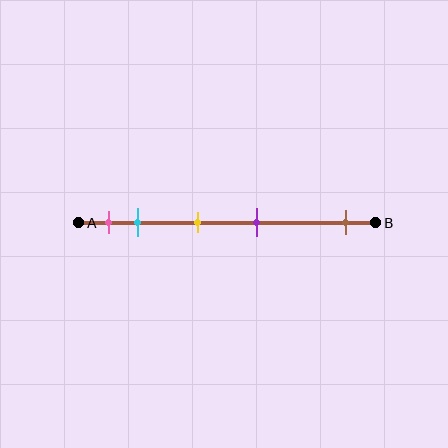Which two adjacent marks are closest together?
The pink and cyan marks are the closest adjacent pair.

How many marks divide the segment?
There are 5 marks dividing the segment.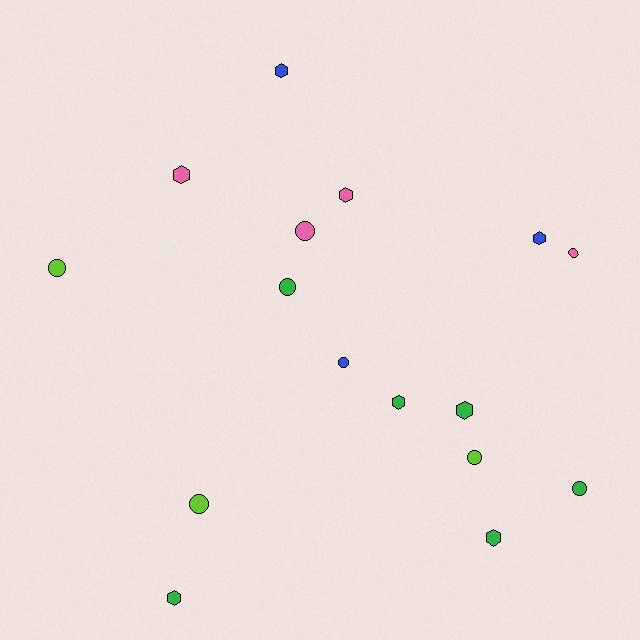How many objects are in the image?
There are 16 objects.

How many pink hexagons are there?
There are 2 pink hexagons.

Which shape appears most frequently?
Circle, with 8 objects.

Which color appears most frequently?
Green, with 6 objects.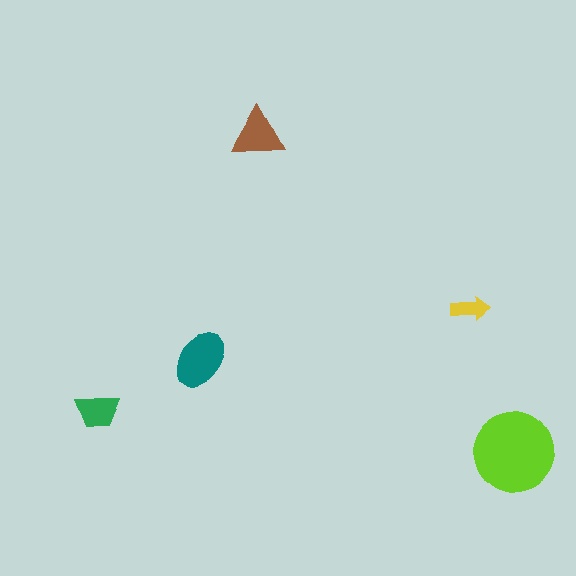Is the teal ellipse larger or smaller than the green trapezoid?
Larger.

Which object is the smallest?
The yellow arrow.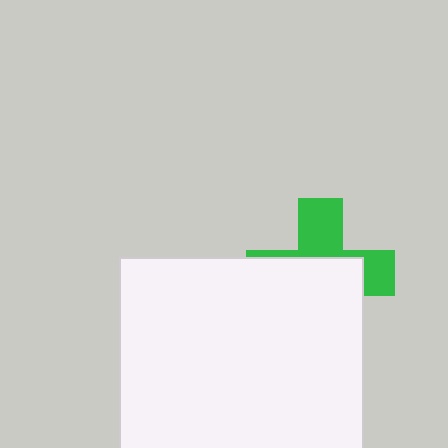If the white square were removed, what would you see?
You would see the complete green cross.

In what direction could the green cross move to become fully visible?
The green cross could move up. That would shift it out from behind the white square entirely.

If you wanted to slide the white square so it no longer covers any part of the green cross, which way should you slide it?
Slide it down — that is the most direct way to separate the two shapes.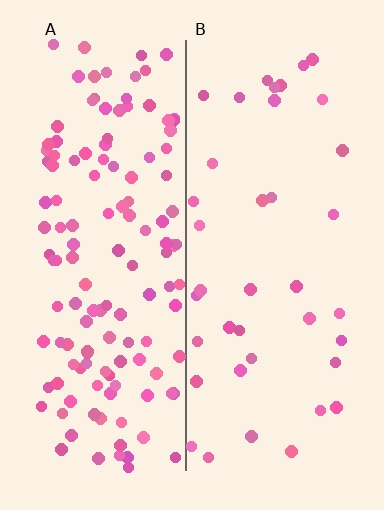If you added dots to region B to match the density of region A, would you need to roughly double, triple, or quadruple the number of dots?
Approximately triple.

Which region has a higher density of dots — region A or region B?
A (the left).